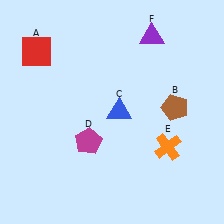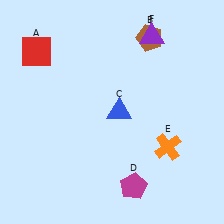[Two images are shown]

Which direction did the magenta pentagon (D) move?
The magenta pentagon (D) moved right.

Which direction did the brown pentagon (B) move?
The brown pentagon (B) moved up.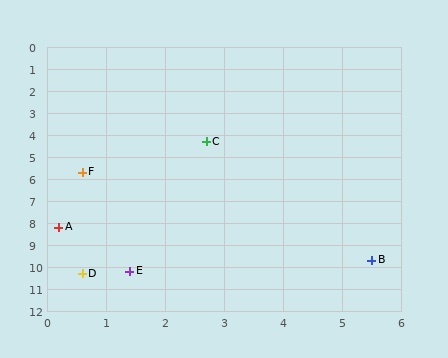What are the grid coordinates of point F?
Point F is at approximately (0.6, 5.7).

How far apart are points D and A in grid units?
Points D and A are about 2.1 grid units apart.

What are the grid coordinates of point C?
Point C is at approximately (2.7, 4.3).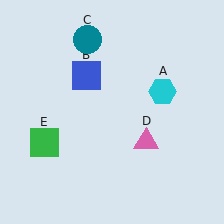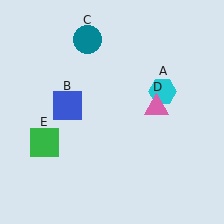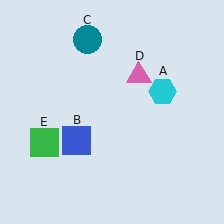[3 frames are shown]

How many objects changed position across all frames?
2 objects changed position: blue square (object B), pink triangle (object D).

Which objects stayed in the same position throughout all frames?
Cyan hexagon (object A) and teal circle (object C) and green square (object E) remained stationary.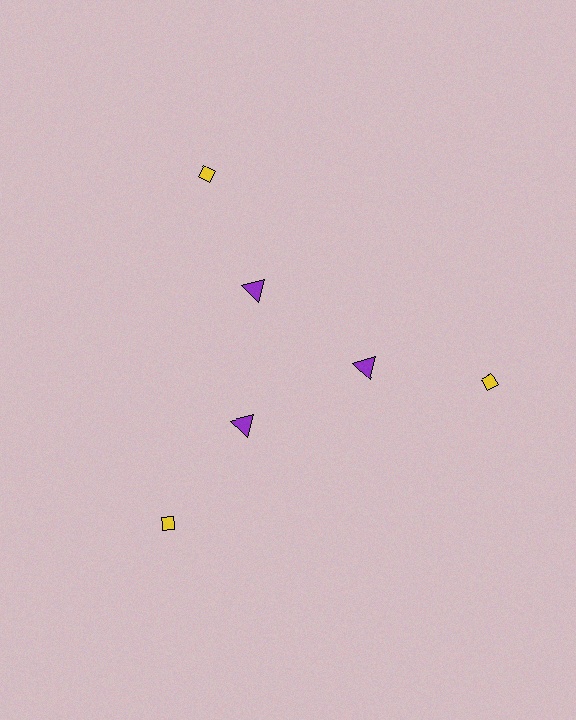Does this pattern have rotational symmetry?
Yes, this pattern has 3-fold rotational symmetry. It looks the same after rotating 120 degrees around the center.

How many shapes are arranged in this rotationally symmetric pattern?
There are 6 shapes, arranged in 3 groups of 2.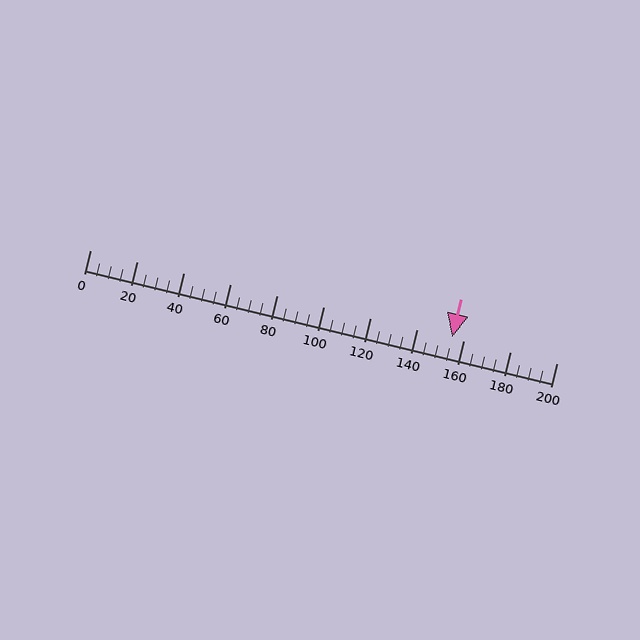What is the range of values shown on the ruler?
The ruler shows values from 0 to 200.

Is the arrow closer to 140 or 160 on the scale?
The arrow is closer to 160.